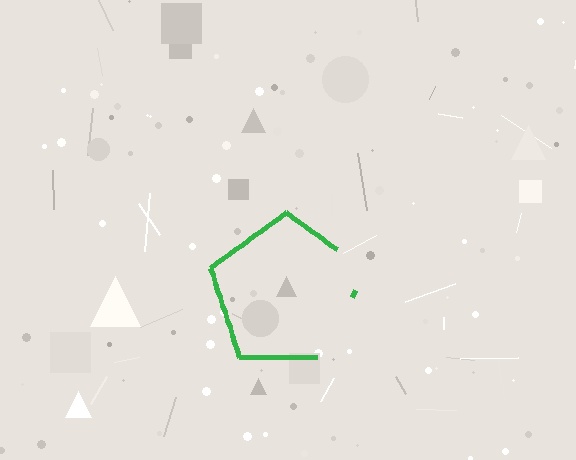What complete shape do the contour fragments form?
The contour fragments form a pentagon.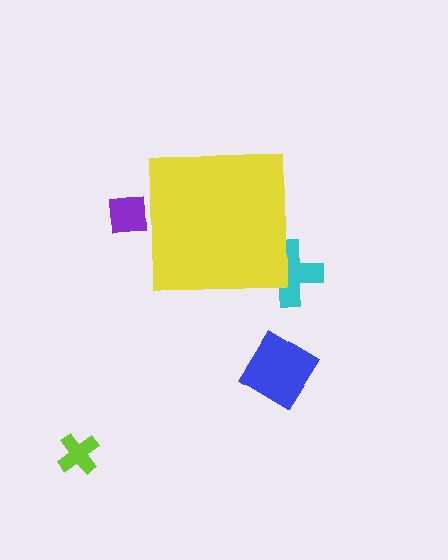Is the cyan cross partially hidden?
Yes, the cyan cross is partially hidden behind the yellow square.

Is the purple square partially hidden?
Yes, the purple square is partially hidden behind the yellow square.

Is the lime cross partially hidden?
No, the lime cross is fully visible.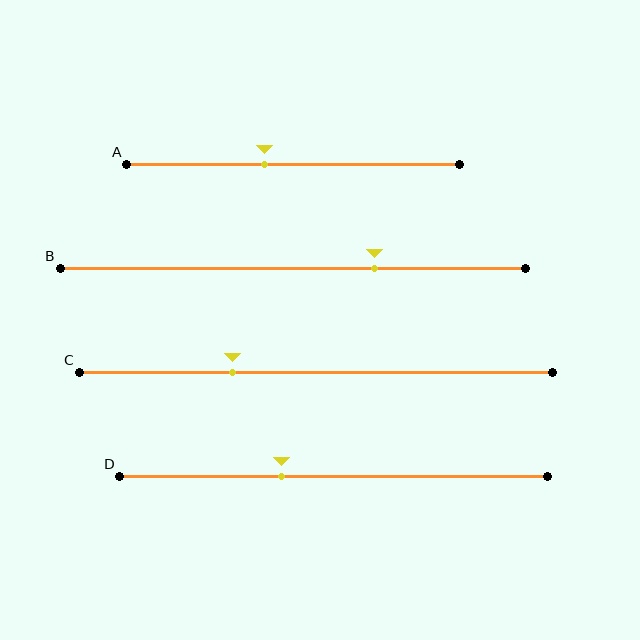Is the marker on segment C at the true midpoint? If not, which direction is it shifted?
No, the marker on segment C is shifted to the left by about 18% of the segment length.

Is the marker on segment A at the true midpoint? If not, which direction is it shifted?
No, the marker on segment A is shifted to the left by about 9% of the segment length.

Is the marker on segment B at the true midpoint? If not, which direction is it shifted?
No, the marker on segment B is shifted to the right by about 17% of the segment length.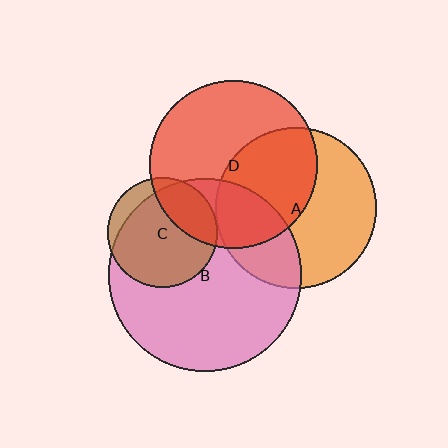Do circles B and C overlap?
Yes.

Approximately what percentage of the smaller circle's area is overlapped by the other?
Approximately 85%.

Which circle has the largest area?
Circle B (pink).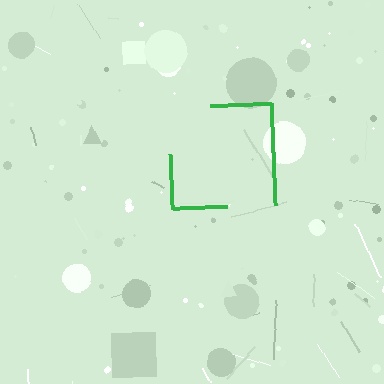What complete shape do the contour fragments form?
The contour fragments form a square.